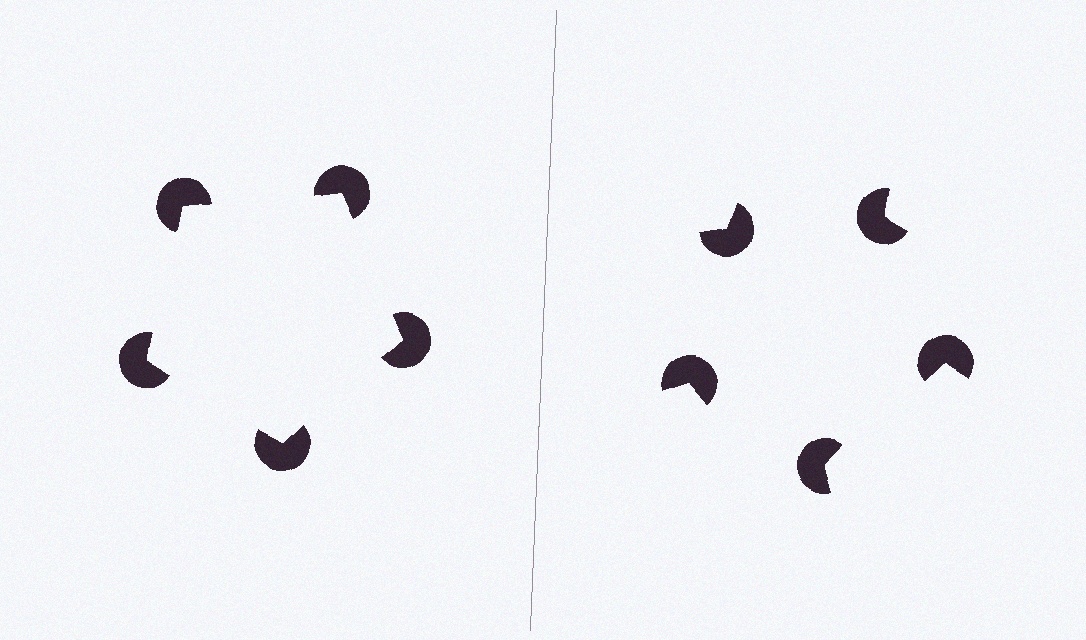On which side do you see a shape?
An illusory pentagon appears on the left side. On the right side the wedge cuts are rotated, so no coherent shape forms.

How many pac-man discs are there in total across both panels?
10 — 5 on each side.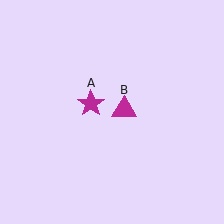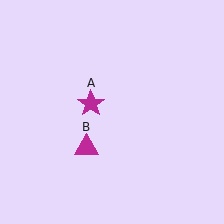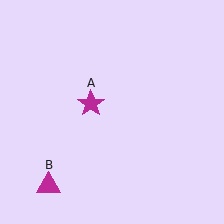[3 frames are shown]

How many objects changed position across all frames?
1 object changed position: magenta triangle (object B).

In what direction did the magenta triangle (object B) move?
The magenta triangle (object B) moved down and to the left.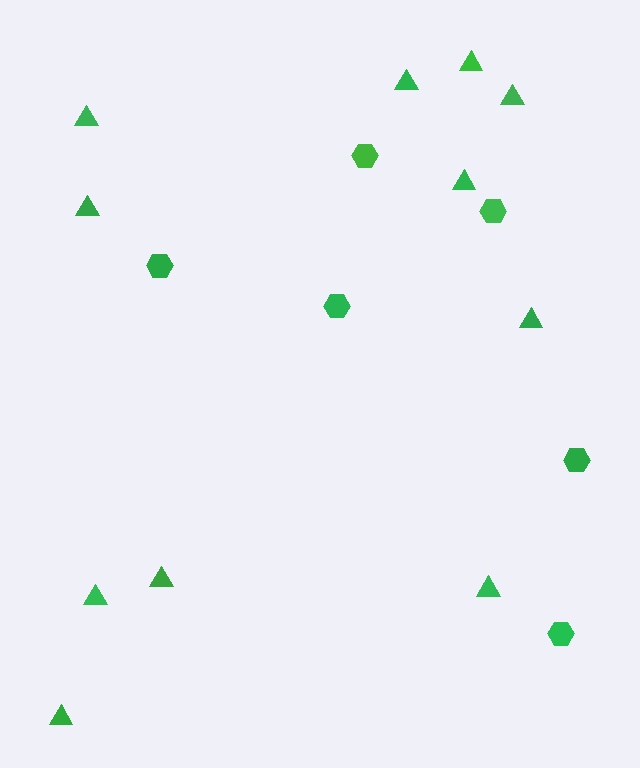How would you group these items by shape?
There are 2 groups: one group of triangles (11) and one group of hexagons (6).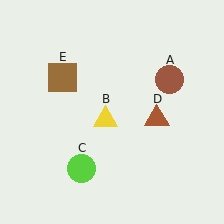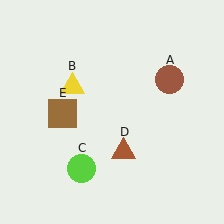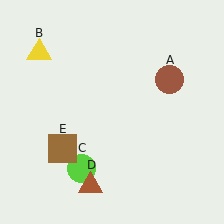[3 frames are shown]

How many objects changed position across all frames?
3 objects changed position: yellow triangle (object B), brown triangle (object D), brown square (object E).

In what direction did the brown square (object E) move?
The brown square (object E) moved down.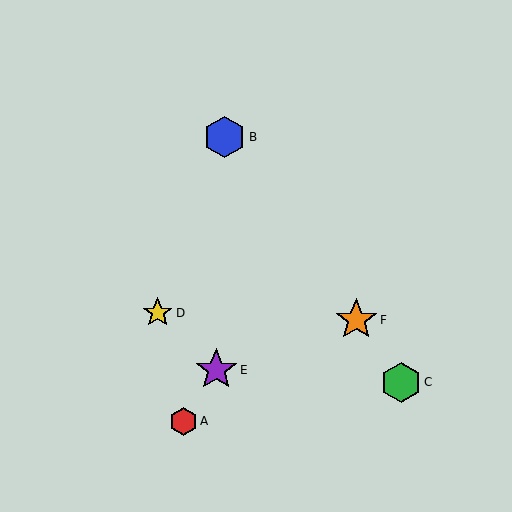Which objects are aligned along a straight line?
Objects B, C, F are aligned along a straight line.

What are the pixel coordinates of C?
Object C is at (401, 382).